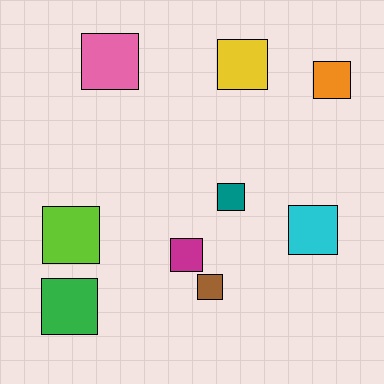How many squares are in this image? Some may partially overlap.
There are 9 squares.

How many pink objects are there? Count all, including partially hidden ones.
There is 1 pink object.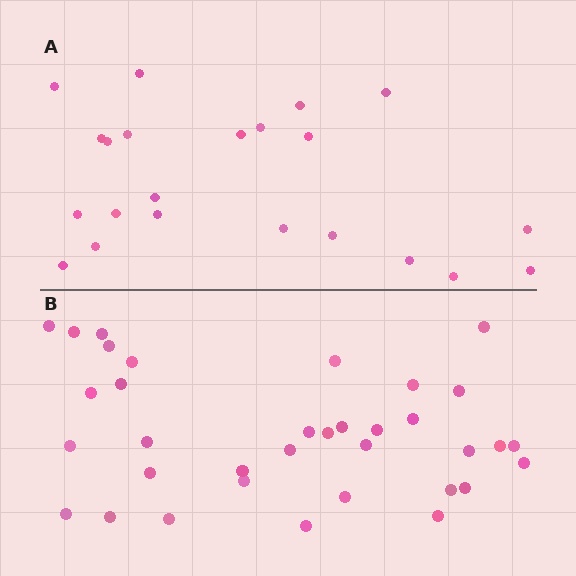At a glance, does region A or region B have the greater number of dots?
Region B (the bottom region) has more dots.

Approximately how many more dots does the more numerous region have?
Region B has approximately 15 more dots than region A.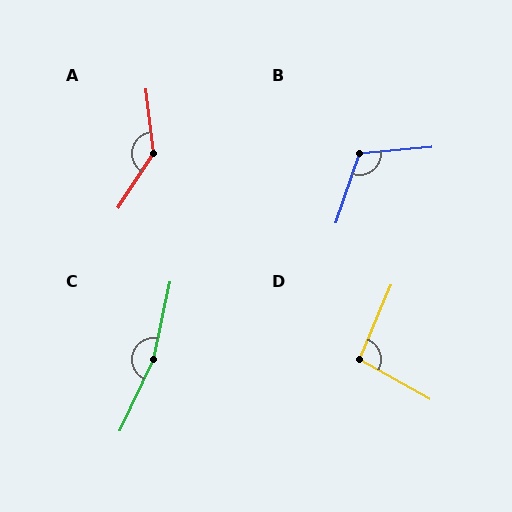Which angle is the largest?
C, at approximately 167 degrees.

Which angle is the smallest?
D, at approximately 97 degrees.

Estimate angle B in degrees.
Approximately 114 degrees.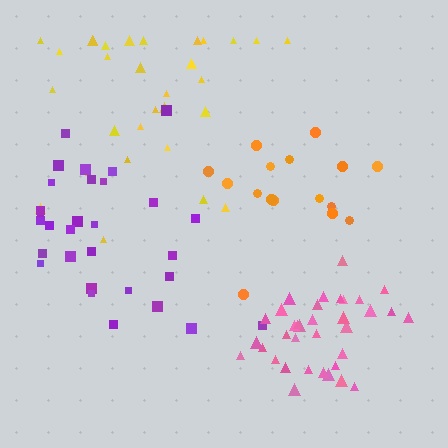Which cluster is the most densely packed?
Pink.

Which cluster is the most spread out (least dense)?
Yellow.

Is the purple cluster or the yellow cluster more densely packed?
Purple.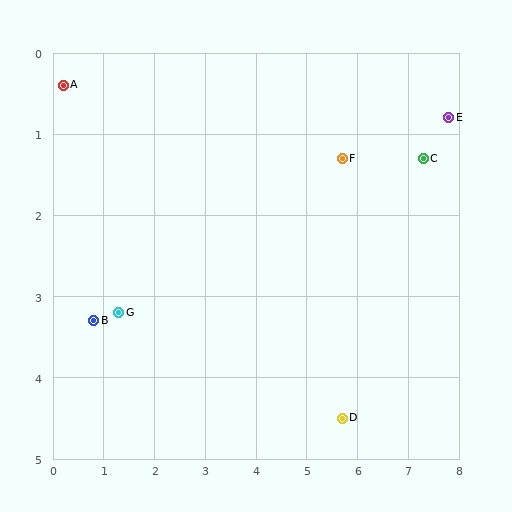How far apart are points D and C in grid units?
Points D and C are about 3.6 grid units apart.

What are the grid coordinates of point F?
Point F is at approximately (5.7, 1.3).